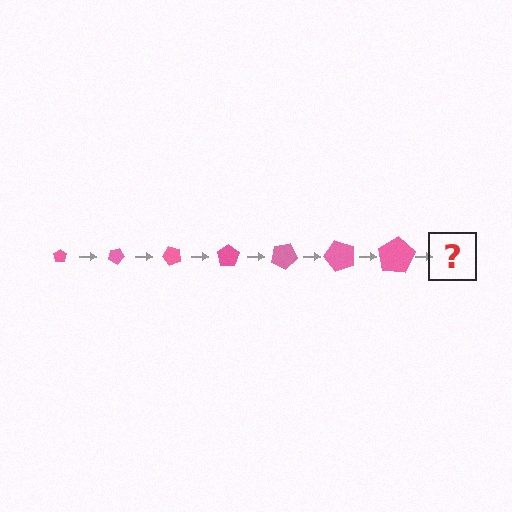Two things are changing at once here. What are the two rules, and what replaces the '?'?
The two rules are that the pentagon grows larger each step and it rotates 25 degrees each step. The '?' should be a pentagon, larger than the previous one and rotated 175 degrees from the start.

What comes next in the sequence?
The next element should be a pentagon, larger than the previous one and rotated 175 degrees from the start.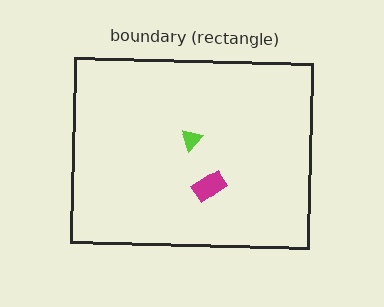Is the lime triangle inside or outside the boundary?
Inside.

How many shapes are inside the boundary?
2 inside, 0 outside.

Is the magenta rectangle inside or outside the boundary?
Inside.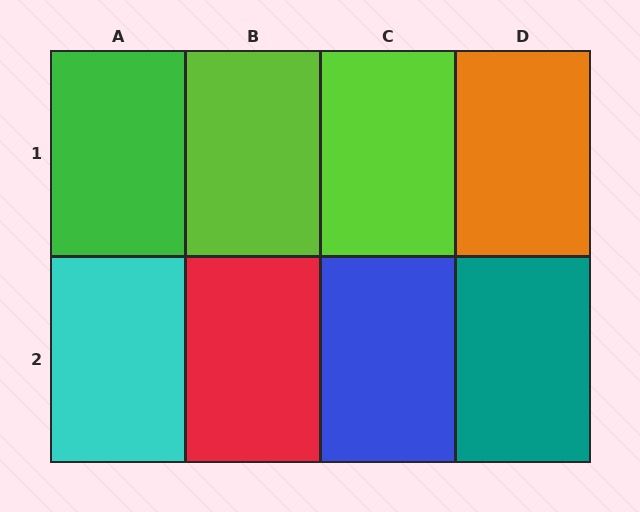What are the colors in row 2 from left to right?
Cyan, red, blue, teal.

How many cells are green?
1 cell is green.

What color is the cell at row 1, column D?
Orange.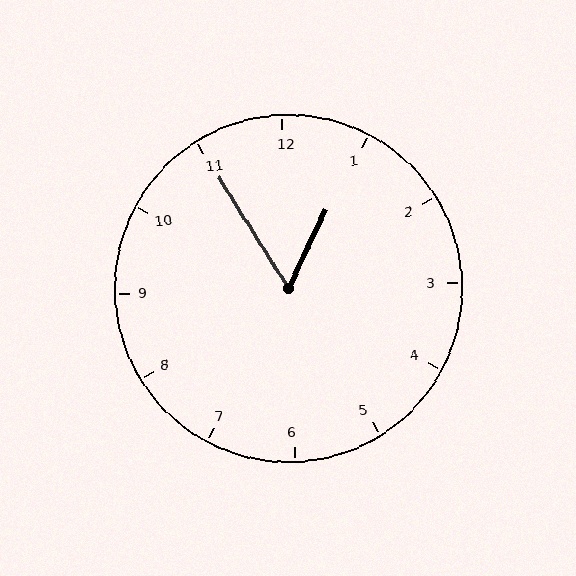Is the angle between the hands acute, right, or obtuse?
It is acute.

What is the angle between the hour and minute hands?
Approximately 58 degrees.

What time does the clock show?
12:55.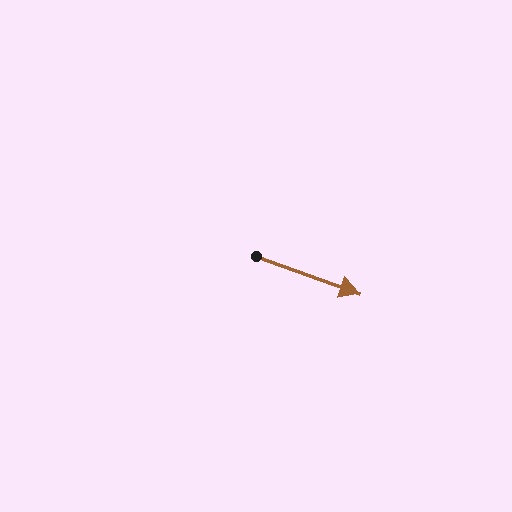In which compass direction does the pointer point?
East.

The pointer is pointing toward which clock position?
Roughly 4 o'clock.